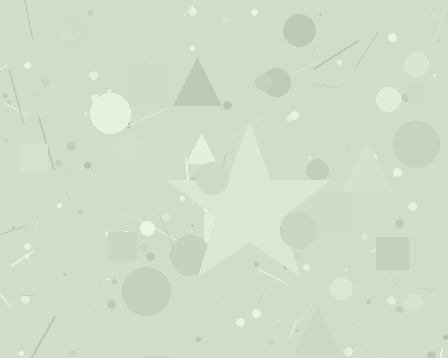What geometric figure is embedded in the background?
A star is embedded in the background.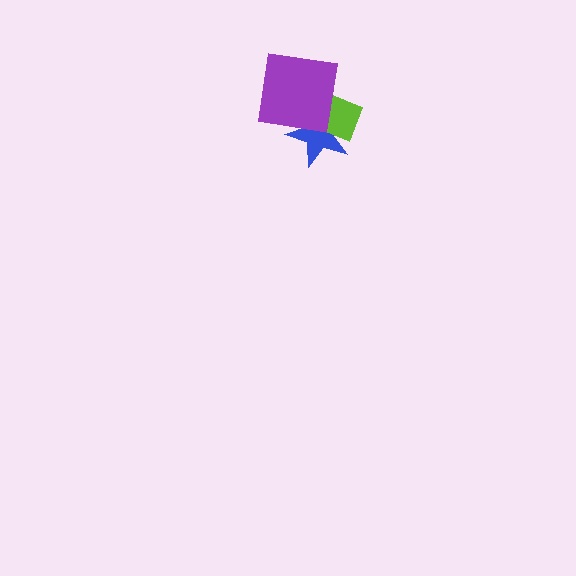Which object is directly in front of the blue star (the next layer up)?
The lime diamond is directly in front of the blue star.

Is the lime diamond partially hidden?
Yes, it is partially covered by another shape.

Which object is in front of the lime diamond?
The purple square is in front of the lime diamond.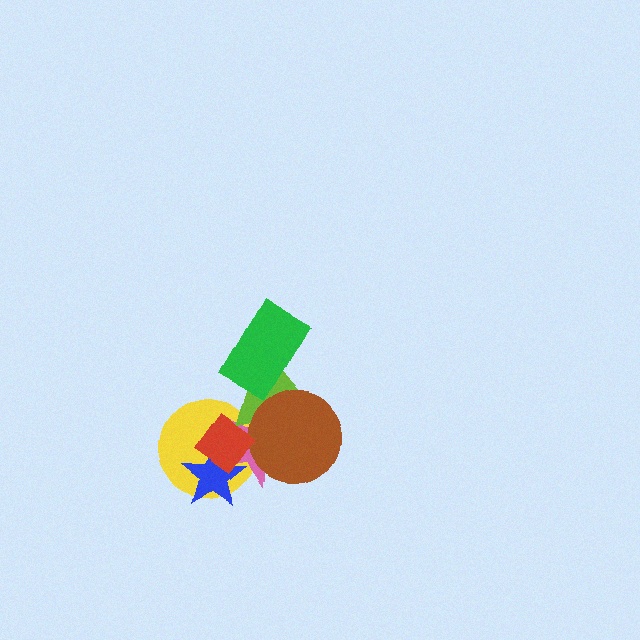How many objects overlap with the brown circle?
2 objects overlap with the brown circle.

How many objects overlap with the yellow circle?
4 objects overlap with the yellow circle.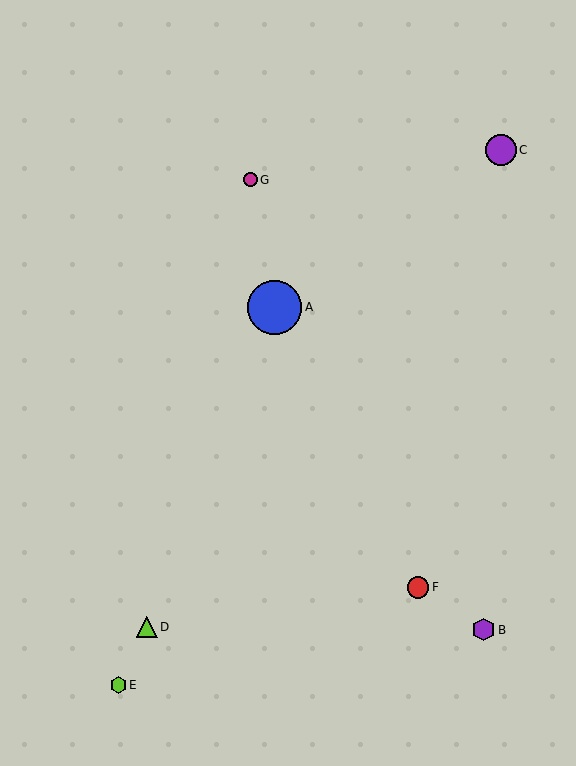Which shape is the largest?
The blue circle (labeled A) is the largest.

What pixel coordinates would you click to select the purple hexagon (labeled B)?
Click at (484, 630) to select the purple hexagon B.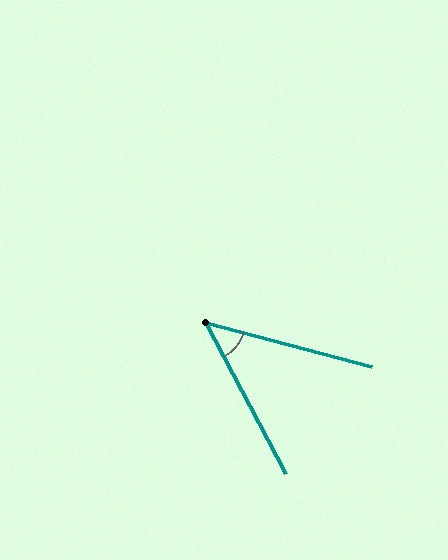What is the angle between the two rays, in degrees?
Approximately 47 degrees.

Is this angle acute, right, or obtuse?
It is acute.